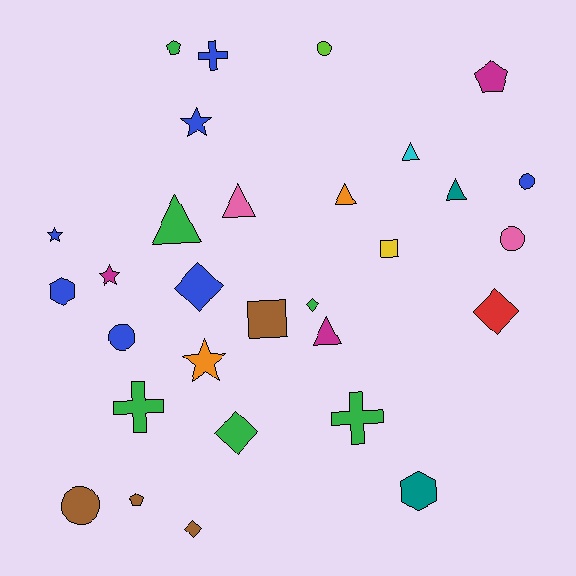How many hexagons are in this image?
There are 2 hexagons.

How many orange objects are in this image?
There are 2 orange objects.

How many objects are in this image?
There are 30 objects.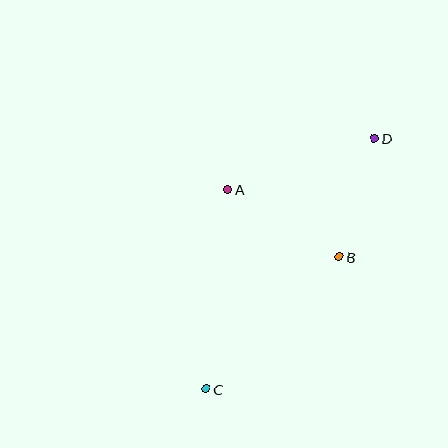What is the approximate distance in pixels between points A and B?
The distance between A and B is approximately 131 pixels.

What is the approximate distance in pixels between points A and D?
The distance between A and D is approximately 155 pixels.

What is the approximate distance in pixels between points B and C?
The distance between B and C is approximately 188 pixels.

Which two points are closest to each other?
Points B and D are closest to each other.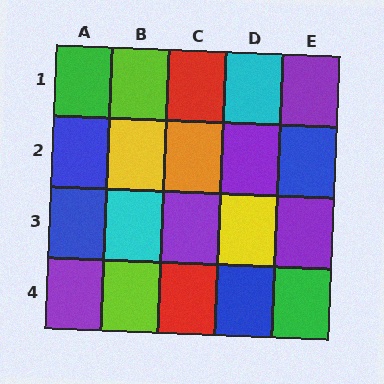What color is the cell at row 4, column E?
Green.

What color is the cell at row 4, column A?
Purple.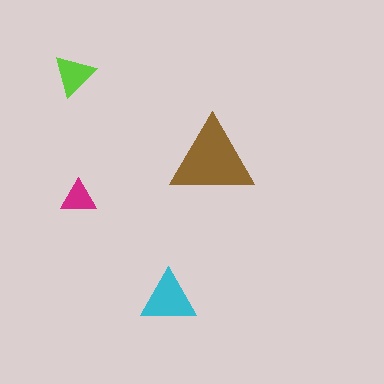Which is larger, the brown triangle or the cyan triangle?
The brown one.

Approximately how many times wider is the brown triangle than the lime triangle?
About 2 times wider.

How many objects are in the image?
There are 4 objects in the image.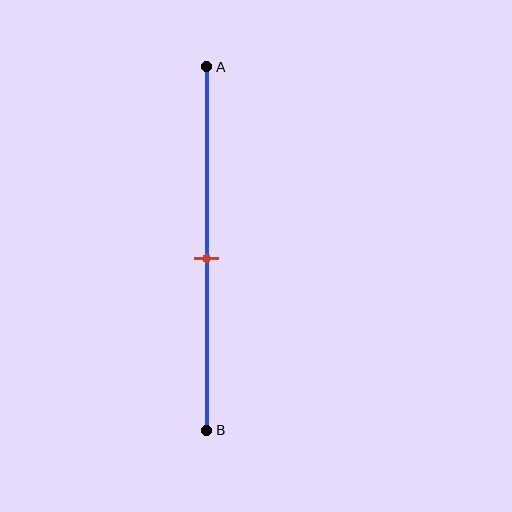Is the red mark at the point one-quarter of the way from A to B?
No, the mark is at about 55% from A, not at the 25% one-quarter point.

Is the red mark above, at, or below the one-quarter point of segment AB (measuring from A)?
The red mark is below the one-quarter point of segment AB.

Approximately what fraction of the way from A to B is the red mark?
The red mark is approximately 55% of the way from A to B.